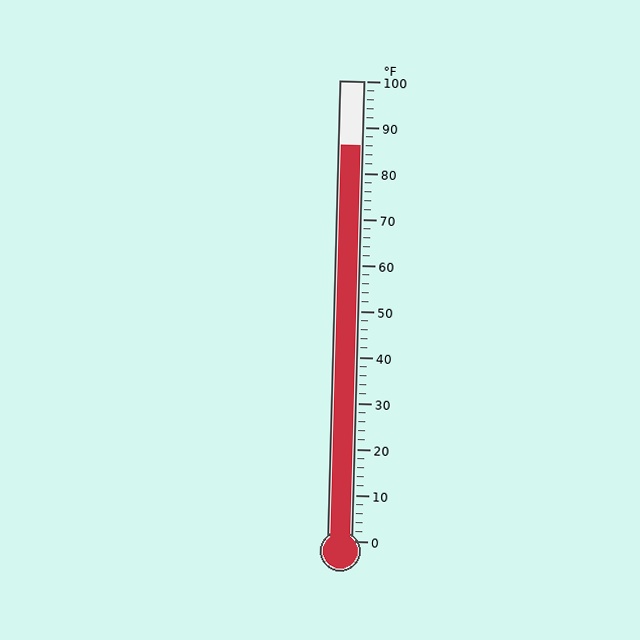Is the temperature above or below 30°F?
The temperature is above 30°F.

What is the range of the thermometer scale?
The thermometer scale ranges from 0°F to 100°F.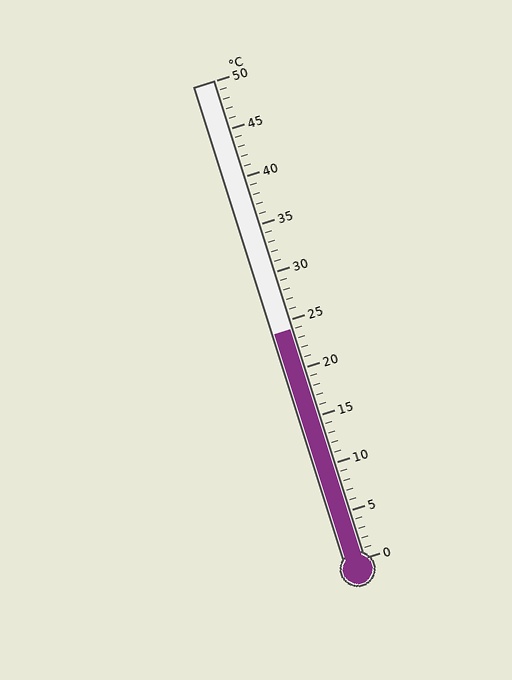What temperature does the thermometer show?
The thermometer shows approximately 24°C.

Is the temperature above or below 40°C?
The temperature is below 40°C.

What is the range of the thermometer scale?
The thermometer scale ranges from 0°C to 50°C.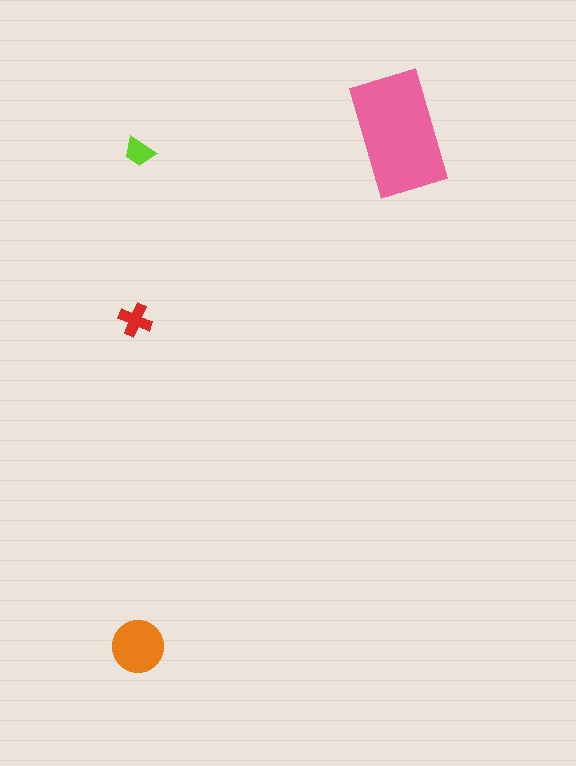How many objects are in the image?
There are 4 objects in the image.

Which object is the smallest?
The lime trapezoid.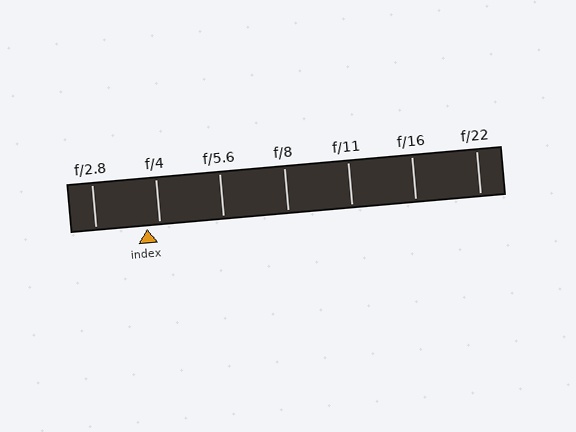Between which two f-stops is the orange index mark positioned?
The index mark is between f/2.8 and f/4.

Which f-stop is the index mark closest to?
The index mark is closest to f/4.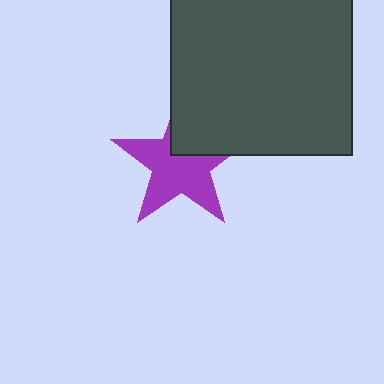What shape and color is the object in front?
The object in front is a dark gray square.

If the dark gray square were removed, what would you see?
You would see the complete purple star.